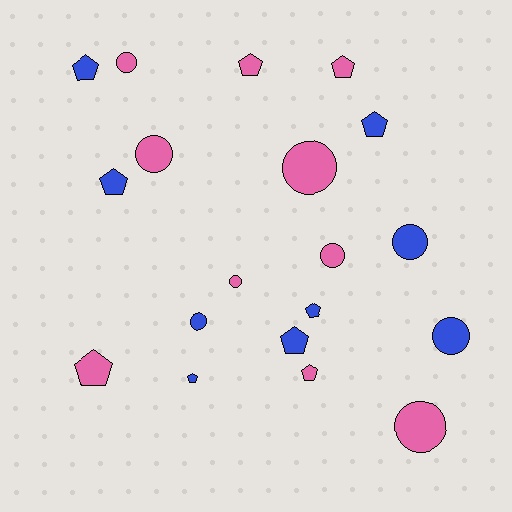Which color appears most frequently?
Pink, with 10 objects.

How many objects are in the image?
There are 19 objects.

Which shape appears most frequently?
Pentagon, with 10 objects.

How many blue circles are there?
There are 3 blue circles.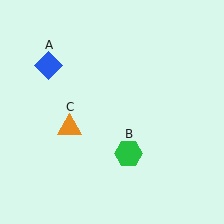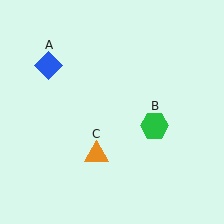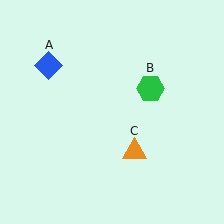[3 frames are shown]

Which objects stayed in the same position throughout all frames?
Blue diamond (object A) remained stationary.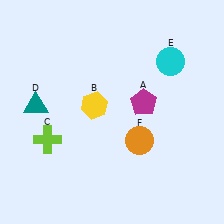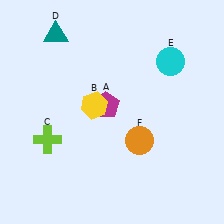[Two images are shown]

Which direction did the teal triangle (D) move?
The teal triangle (D) moved up.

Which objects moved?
The objects that moved are: the magenta pentagon (A), the teal triangle (D).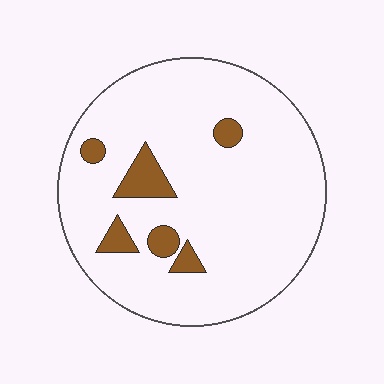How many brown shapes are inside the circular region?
6.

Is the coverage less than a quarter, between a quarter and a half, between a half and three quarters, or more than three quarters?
Less than a quarter.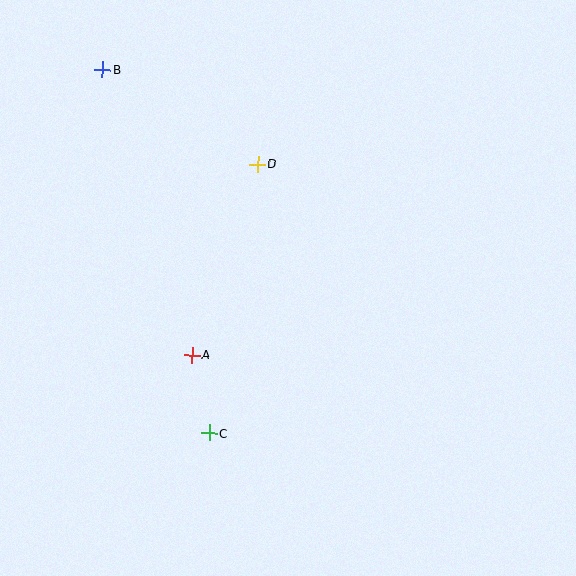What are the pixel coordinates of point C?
Point C is at (209, 433).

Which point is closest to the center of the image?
Point A at (192, 355) is closest to the center.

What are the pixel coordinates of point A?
Point A is at (192, 355).